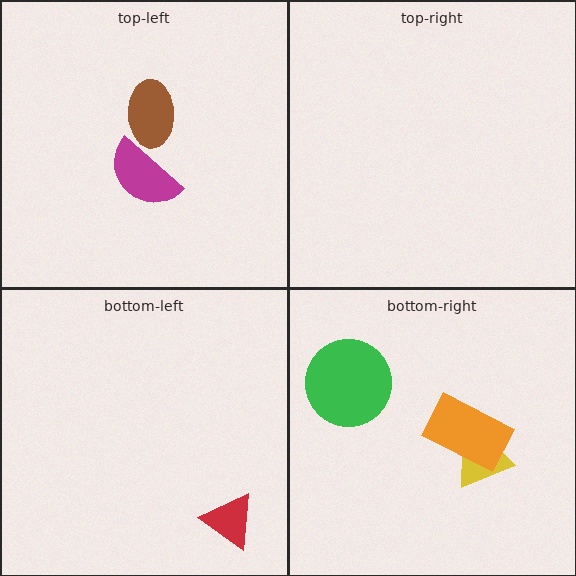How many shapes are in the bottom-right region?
3.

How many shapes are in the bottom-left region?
1.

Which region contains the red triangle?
The bottom-left region.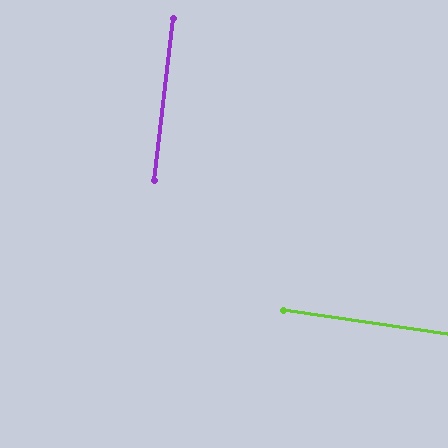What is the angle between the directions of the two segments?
Approximately 88 degrees.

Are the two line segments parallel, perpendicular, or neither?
Perpendicular — they meet at approximately 88°.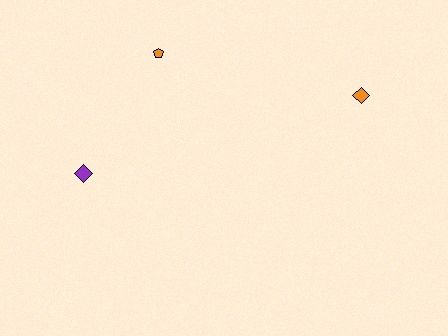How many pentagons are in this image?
There is 1 pentagon.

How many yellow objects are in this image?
There are no yellow objects.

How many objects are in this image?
There are 3 objects.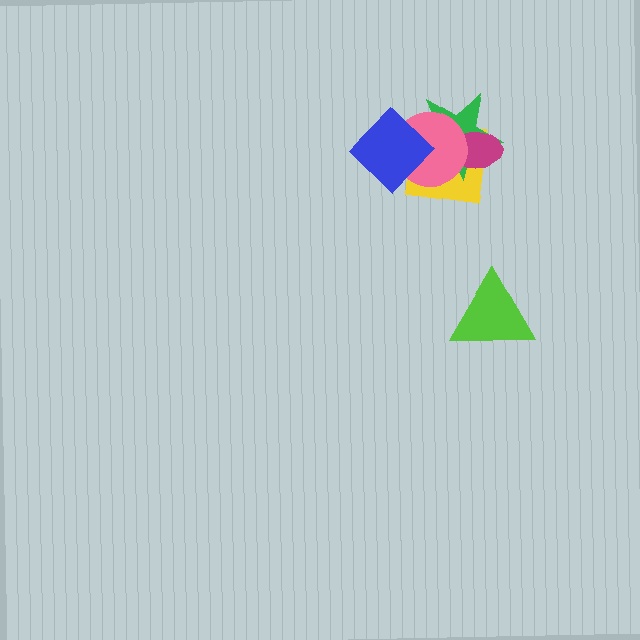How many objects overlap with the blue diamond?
3 objects overlap with the blue diamond.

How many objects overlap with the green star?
4 objects overlap with the green star.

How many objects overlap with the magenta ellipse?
3 objects overlap with the magenta ellipse.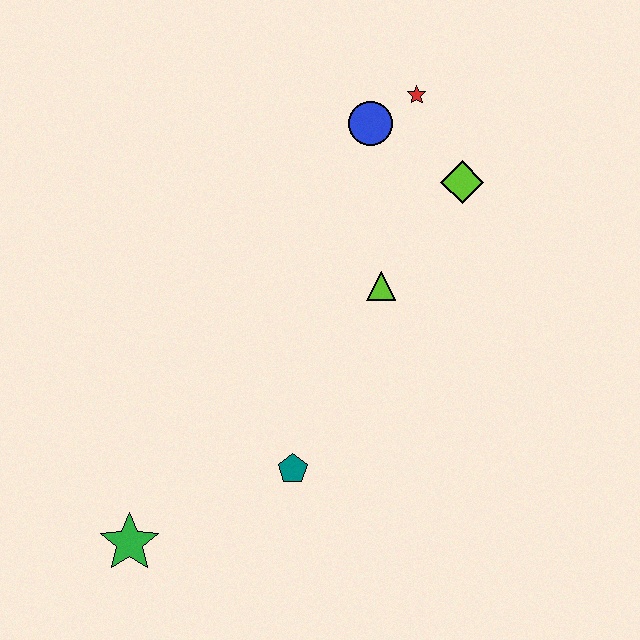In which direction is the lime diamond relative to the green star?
The lime diamond is above the green star.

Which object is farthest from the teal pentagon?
The red star is farthest from the teal pentagon.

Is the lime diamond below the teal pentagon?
No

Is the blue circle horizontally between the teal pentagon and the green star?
No